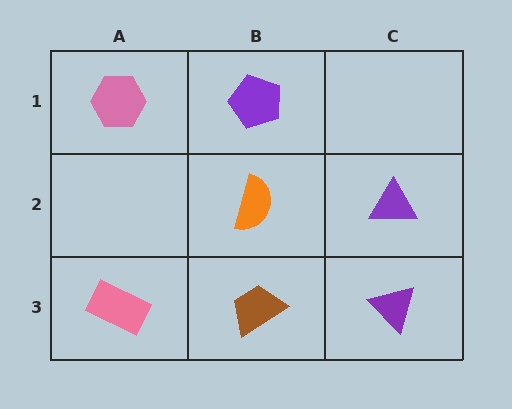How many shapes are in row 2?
2 shapes.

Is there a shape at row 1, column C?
No, that cell is empty.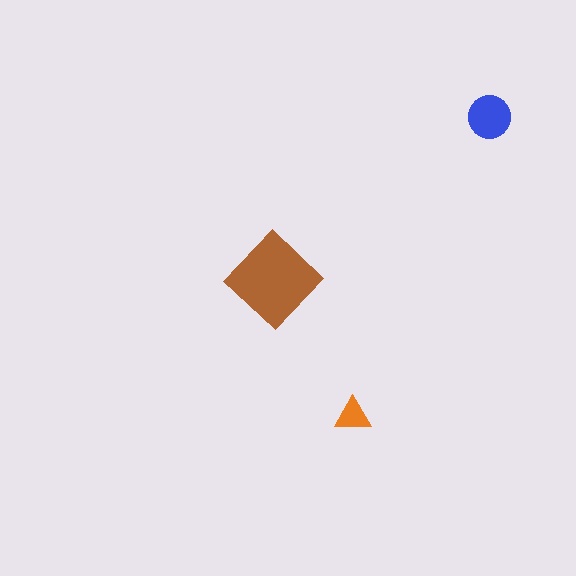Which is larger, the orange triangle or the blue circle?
The blue circle.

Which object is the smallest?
The orange triangle.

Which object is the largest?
The brown diamond.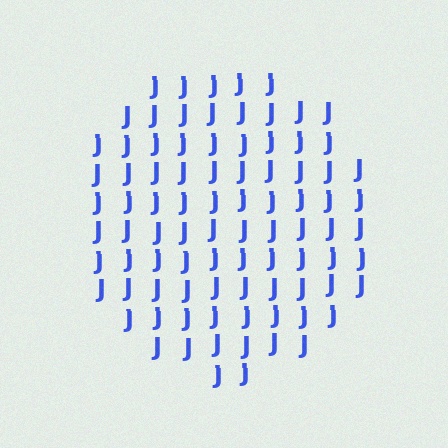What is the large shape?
The large shape is a circle.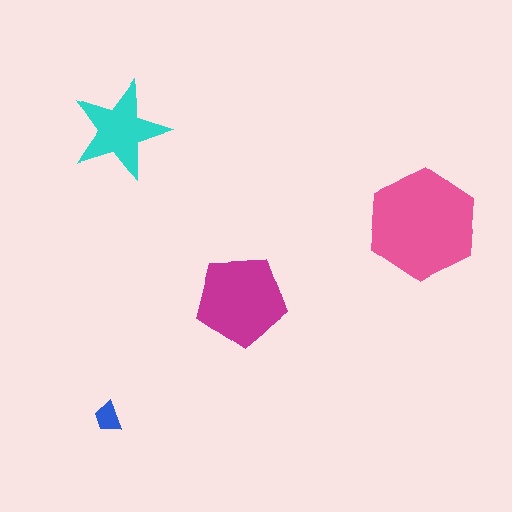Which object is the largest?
The pink hexagon.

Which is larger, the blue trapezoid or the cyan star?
The cyan star.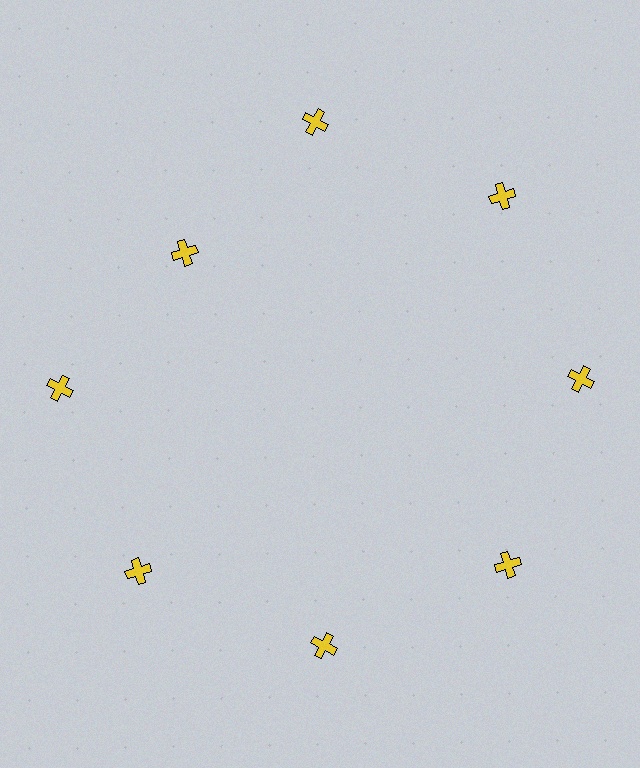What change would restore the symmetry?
The symmetry would be restored by moving it outward, back onto the ring so that all 8 crosses sit at equal angles and equal distance from the center.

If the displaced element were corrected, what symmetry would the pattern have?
It would have 8-fold rotational symmetry — the pattern would map onto itself every 45 degrees.